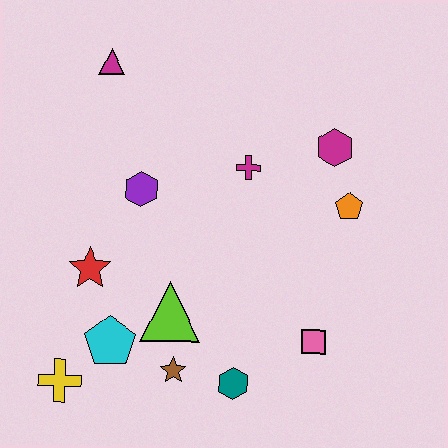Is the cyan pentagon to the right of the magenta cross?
No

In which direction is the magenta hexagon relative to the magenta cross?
The magenta hexagon is to the right of the magenta cross.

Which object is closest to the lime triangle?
The brown star is closest to the lime triangle.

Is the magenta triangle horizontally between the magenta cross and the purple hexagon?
No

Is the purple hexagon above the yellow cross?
Yes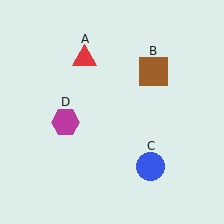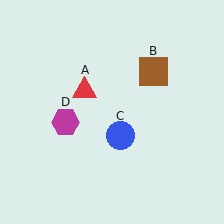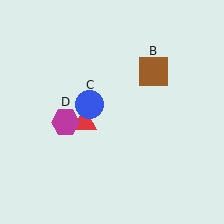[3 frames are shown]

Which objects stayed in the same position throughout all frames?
Brown square (object B) and magenta hexagon (object D) remained stationary.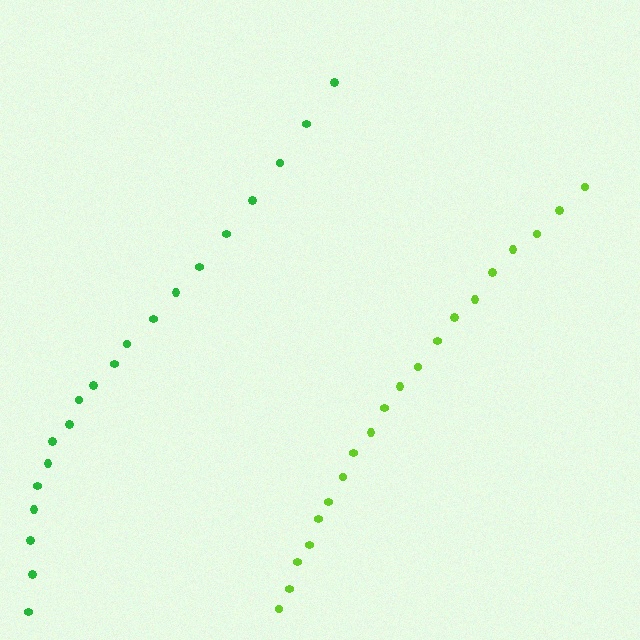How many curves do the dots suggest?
There are 2 distinct paths.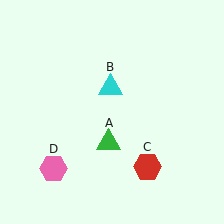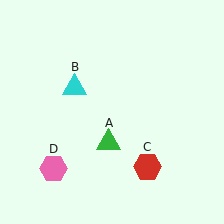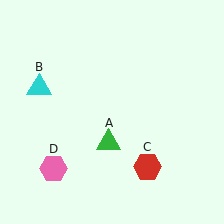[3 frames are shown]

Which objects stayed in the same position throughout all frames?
Green triangle (object A) and red hexagon (object C) and pink hexagon (object D) remained stationary.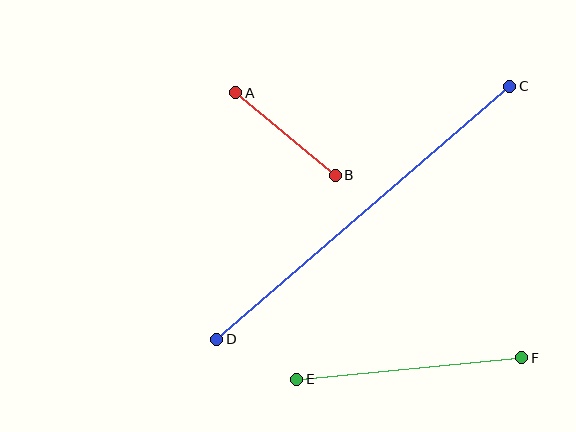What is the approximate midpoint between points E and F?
The midpoint is at approximately (409, 368) pixels.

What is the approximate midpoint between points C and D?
The midpoint is at approximately (363, 213) pixels.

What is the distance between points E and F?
The distance is approximately 226 pixels.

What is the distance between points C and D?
The distance is approximately 387 pixels.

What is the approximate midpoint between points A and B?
The midpoint is at approximately (286, 134) pixels.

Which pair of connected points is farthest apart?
Points C and D are farthest apart.